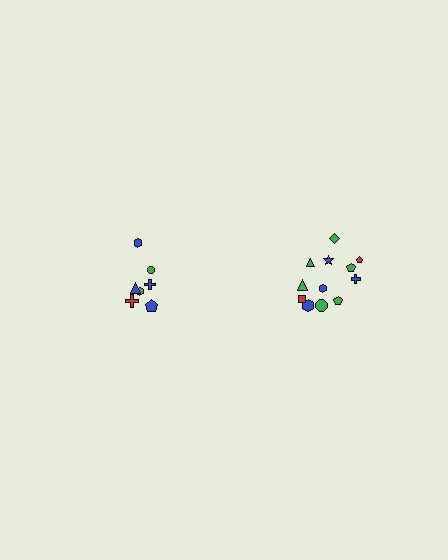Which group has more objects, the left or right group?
The right group.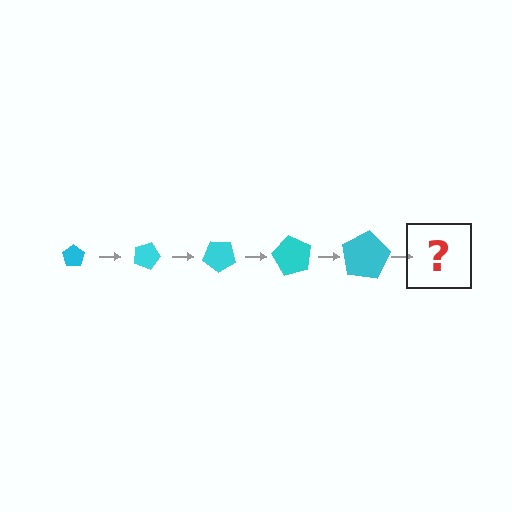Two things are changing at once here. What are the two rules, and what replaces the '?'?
The two rules are that the pentagon grows larger each step and it rotates 20 degrees each step. The '?' should be a pentagon, larger than the previous one and rotated 100 degrees from the start.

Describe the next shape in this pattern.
It should be a pentagon, larger than the previous one and rotated 100 degrees from the start.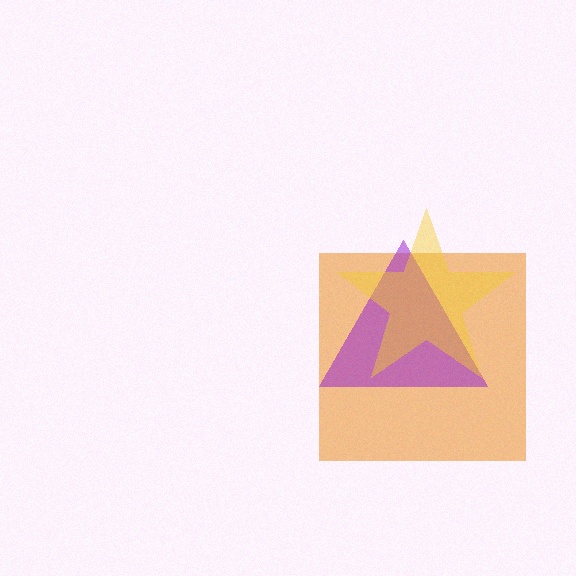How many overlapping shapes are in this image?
There are 3 overlapping shapes in the image.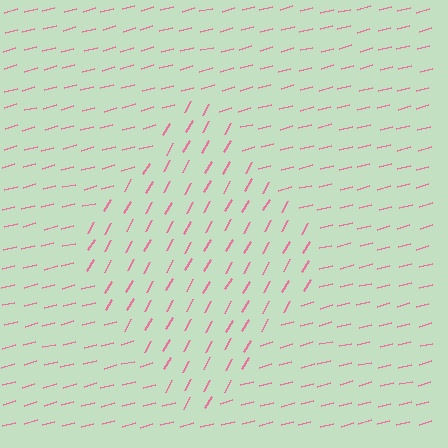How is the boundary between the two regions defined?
The boundary is defined purely by a change in line orientation (approximately 45 degrees difference). All lines are the same color and thickness.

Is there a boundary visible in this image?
Yes, there is a texture boundary formed by a change in line orientation.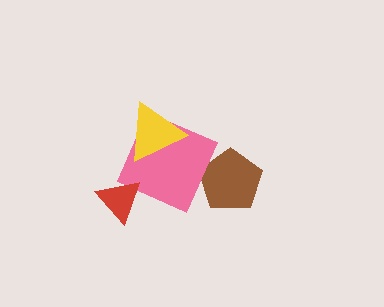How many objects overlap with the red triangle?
0 objects overlap with the red triangle.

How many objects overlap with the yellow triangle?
1 object overlaps with the yellow triangle.